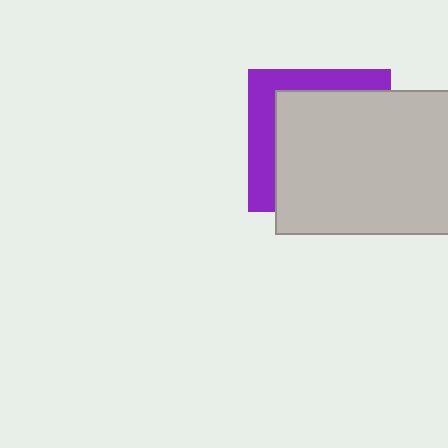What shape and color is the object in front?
The object in front is a light gray rectangle.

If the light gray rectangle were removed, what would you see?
You would see the complete purple square.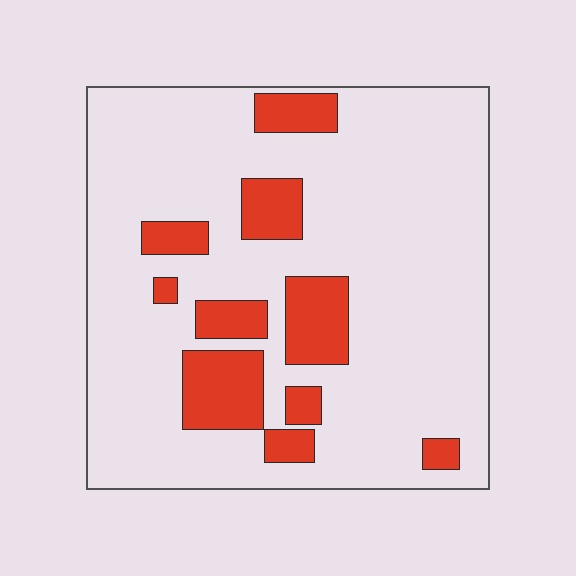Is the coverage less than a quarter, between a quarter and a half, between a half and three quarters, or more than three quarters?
Less than a quarter.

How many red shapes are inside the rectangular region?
10.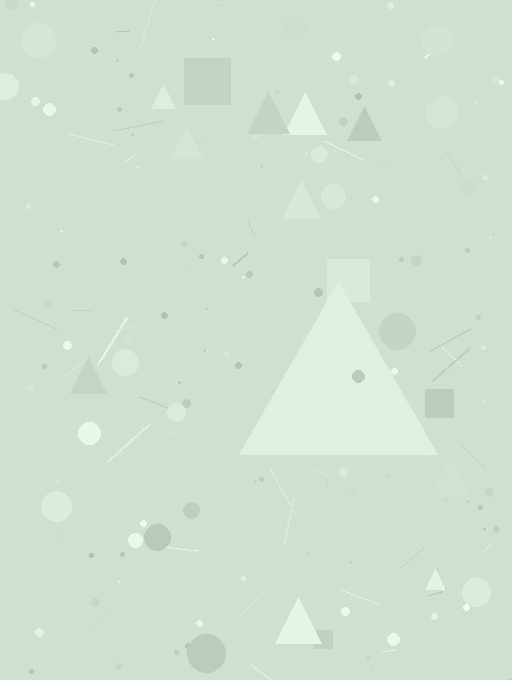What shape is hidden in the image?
A triangle is hidden in the image.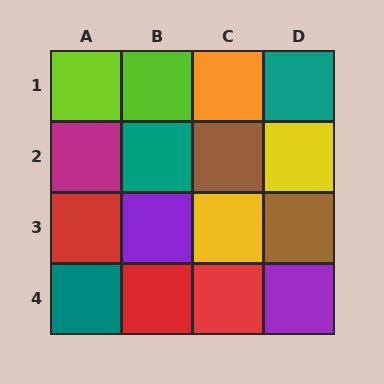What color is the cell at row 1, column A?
Lime.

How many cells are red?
3 cells are red.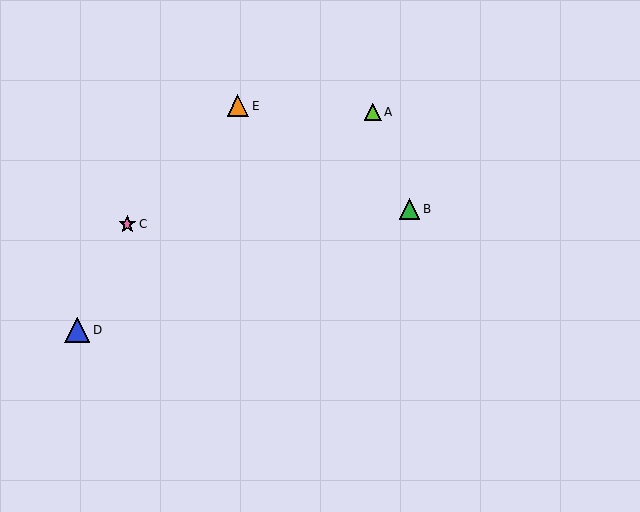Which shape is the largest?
The blue triangle (labeled D) is the largest.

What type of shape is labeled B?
Shape B is a green triangle.